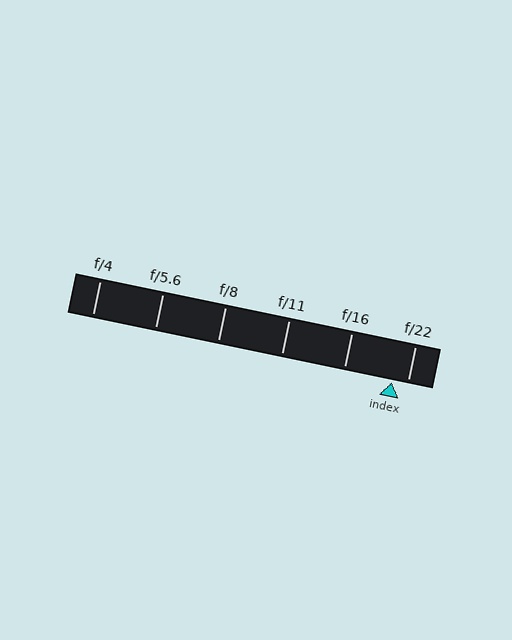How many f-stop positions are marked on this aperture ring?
There are 6 f-stop positions marked.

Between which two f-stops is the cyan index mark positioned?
The index mark is between f/16 and f/22.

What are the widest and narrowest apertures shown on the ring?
The widest aperture shown is f/4 and the narrowest is f/22.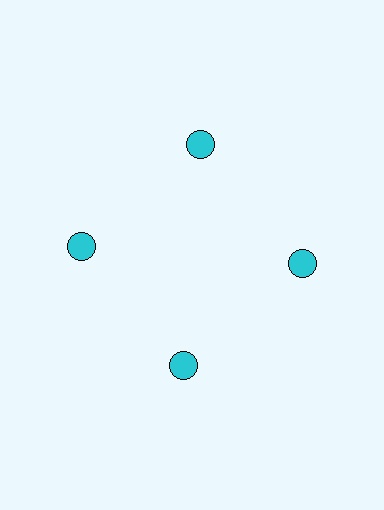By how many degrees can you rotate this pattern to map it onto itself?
The pattern maps onto itself every 90 degrees of rotation.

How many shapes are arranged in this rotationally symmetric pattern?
There are 4 shapes, arranged in 4 groups of 1.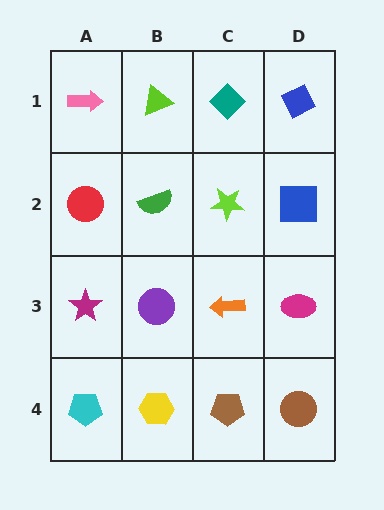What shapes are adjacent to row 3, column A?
A red circle (row 2, column A), a cyan pentagon (row 4, column A), a purple circle (row 3, column B).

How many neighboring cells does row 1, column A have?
2.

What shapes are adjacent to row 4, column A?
A magenta star (row 3, column A), a yellow hexagon (row 4, column B).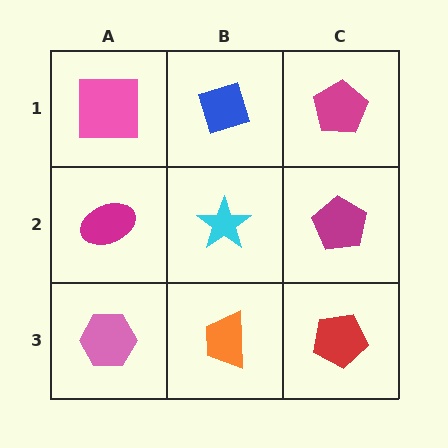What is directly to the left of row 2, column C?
A cyan star.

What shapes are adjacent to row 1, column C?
A magenta pentagon (row 2, column C), a blue diamond (row 1, column B).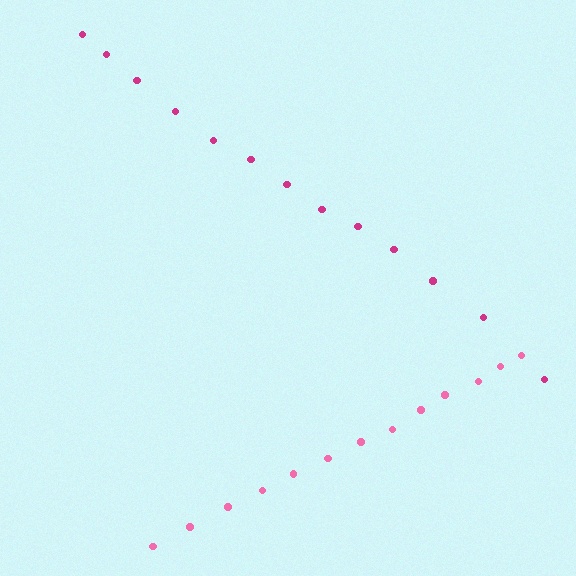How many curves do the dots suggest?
There are 2 distinct paths.